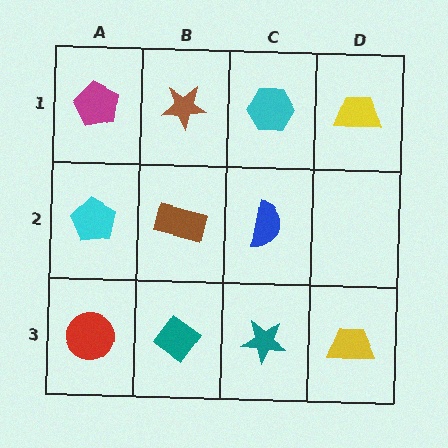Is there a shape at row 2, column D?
No, that cell is empty.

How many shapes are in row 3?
4 shapes.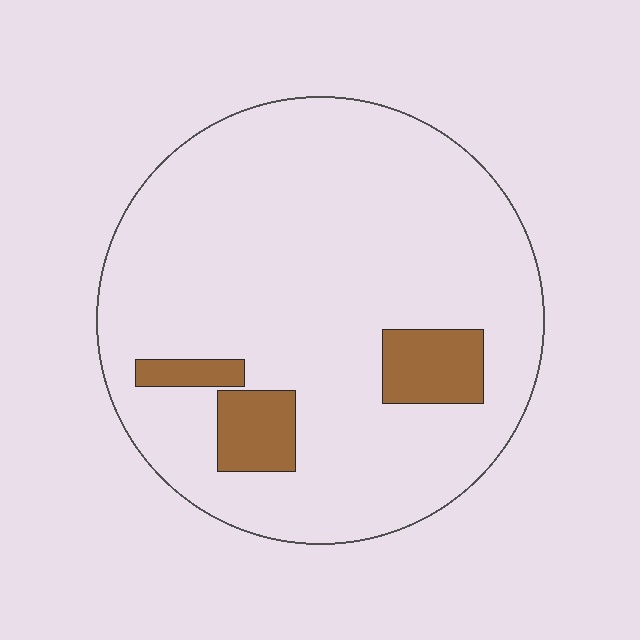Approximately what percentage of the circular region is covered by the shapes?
Approximately 10%.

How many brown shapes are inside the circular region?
3.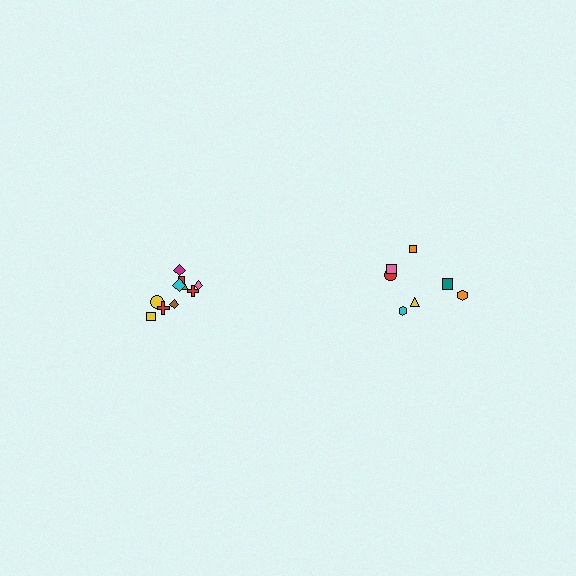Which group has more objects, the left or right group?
The left group.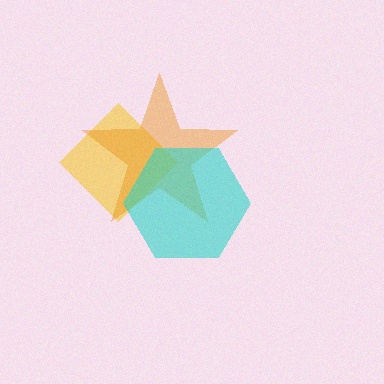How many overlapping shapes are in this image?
There are 3 overlapping shapes in the image.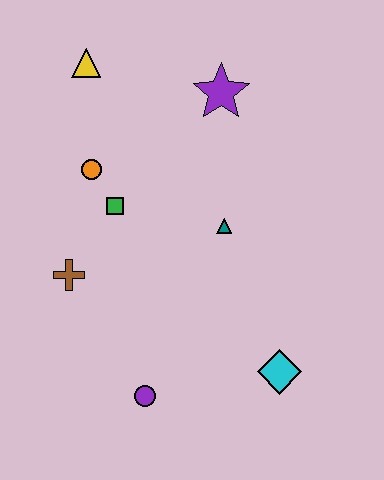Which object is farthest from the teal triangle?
The yellow triangle is farthest from the teal triangle.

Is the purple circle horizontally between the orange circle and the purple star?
Yes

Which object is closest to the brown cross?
The green square is closest to the brown cross.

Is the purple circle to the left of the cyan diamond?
Yes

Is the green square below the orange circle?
Yes